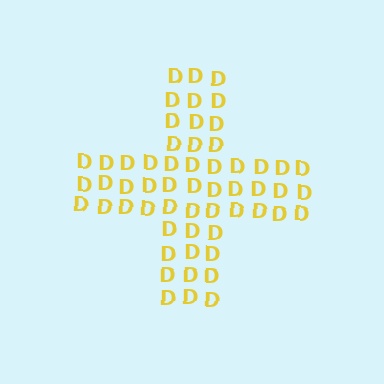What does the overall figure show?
The overall figure shows a cross.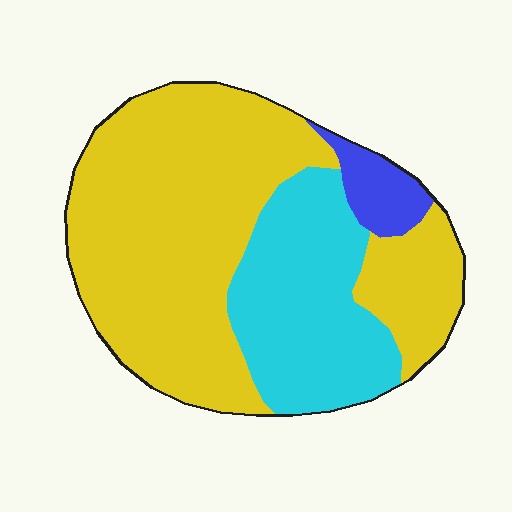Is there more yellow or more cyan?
Yellow.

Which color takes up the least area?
Blue, at roughly 5%.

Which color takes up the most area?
Yellow, at roughly 65%.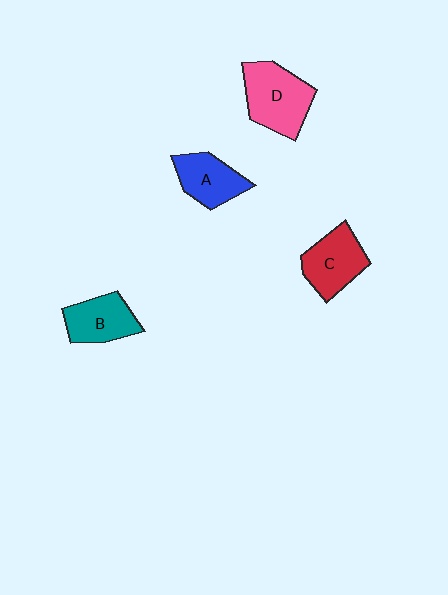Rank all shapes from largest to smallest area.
From largest to smallest: D (pink), C (red), B (teal), A (blue).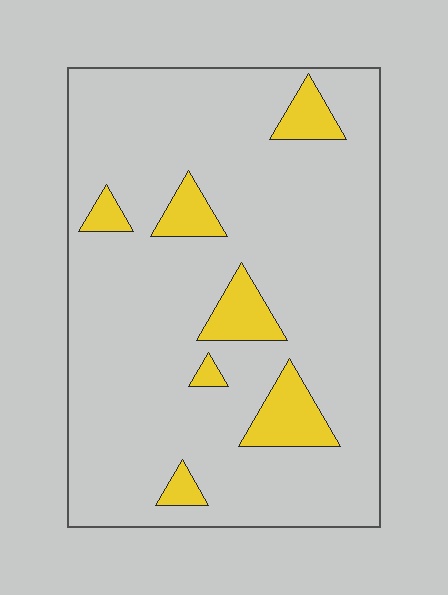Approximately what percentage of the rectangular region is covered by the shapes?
Approximately 10%.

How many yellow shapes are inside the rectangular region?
7.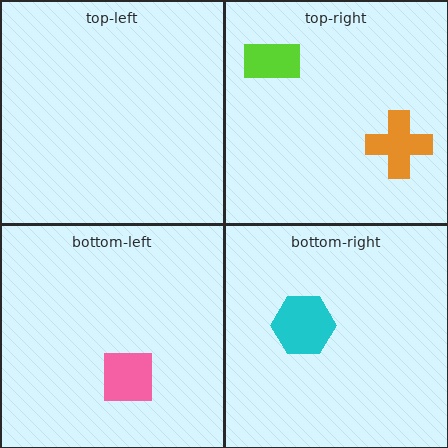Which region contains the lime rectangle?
The top-right region.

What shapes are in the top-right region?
The orange cross, the lime rectangle.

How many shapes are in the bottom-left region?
1.